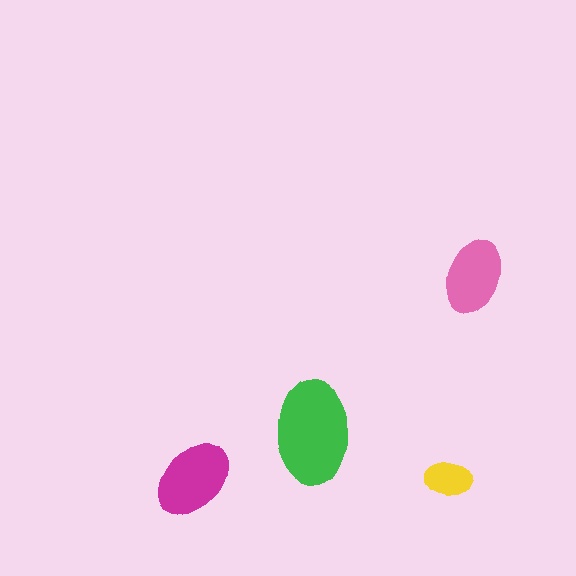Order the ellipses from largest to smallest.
the green one, the magenta one, the pink one, the yellow one.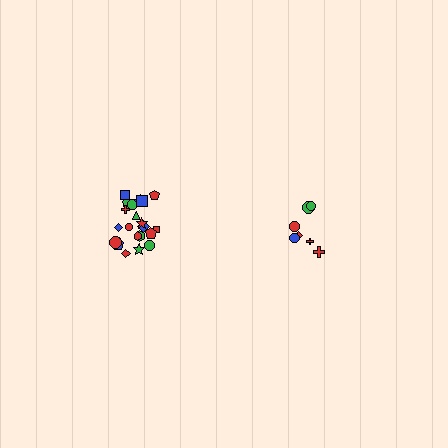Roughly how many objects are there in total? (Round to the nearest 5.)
Roughly 30 objects in total.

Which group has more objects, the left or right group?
The left group.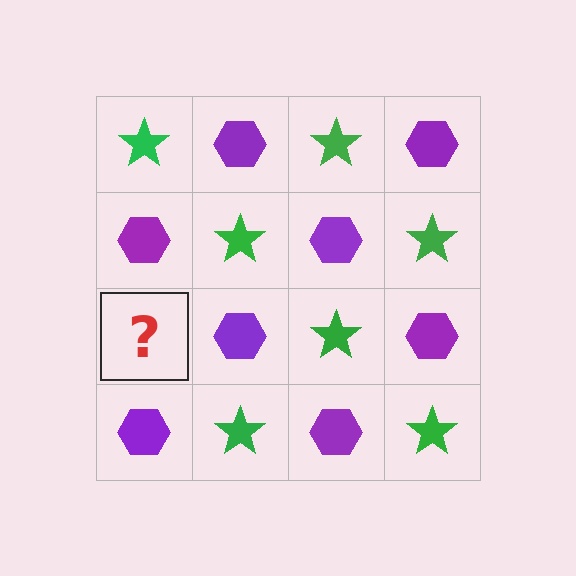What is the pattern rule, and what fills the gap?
The rule is that it alternates green star and purple hexagon in a checkerboard pattern. The gap should be filled with a green star.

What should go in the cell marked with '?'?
The missing cell should contain a green star.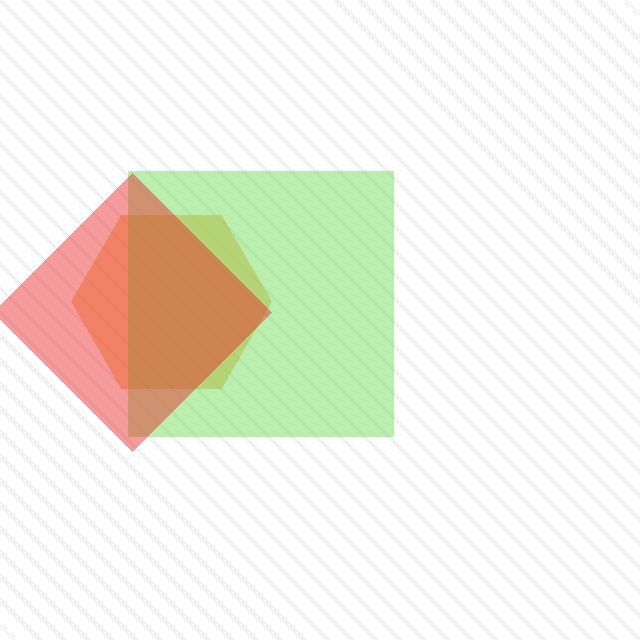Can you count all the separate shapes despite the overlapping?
Yes, there are 3 separate shapes.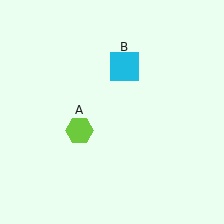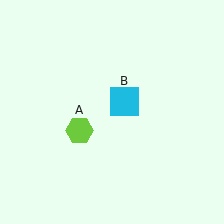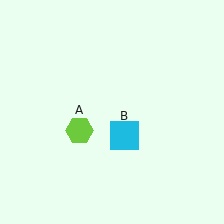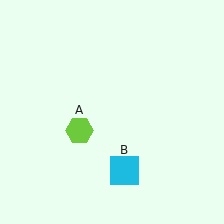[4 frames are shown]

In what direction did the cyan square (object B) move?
The cyan square (object B) moved down.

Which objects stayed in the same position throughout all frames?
Lime hexagon (object A) remained stationary.